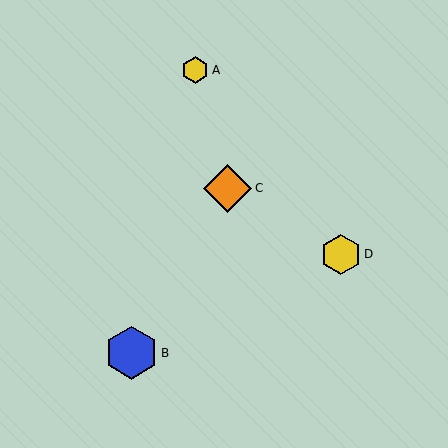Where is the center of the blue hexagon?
The center of the blue hexagon is at (131, 353).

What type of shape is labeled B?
Shape B is a blue hexagon.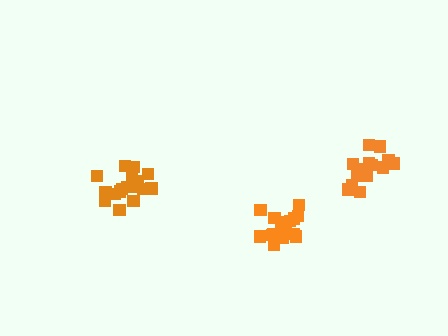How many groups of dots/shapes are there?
There are 3 groups.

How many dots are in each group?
Group 1: 18 dots, Group 2: 16 dots, Group 3: 15 dots (49 total).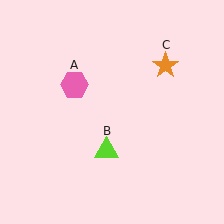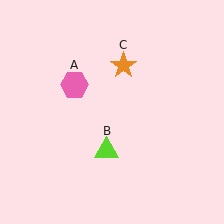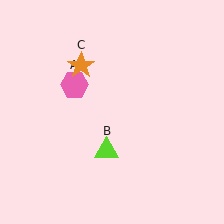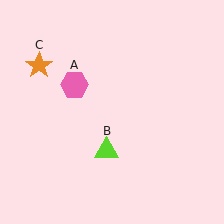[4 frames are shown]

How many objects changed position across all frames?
1 object changed position: orange star (object C).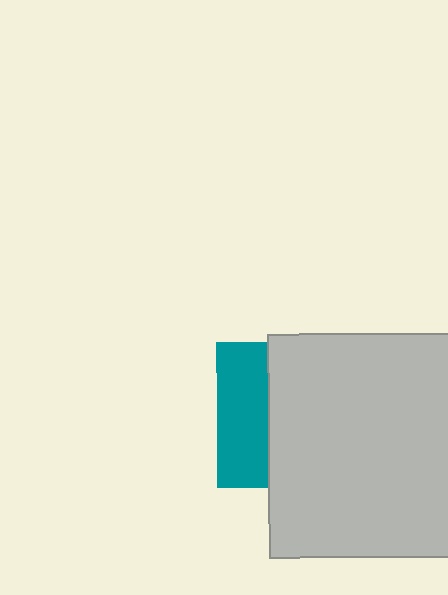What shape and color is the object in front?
The object in front is a light gray square.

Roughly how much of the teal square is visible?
A small part of it is visible (roughly 36%).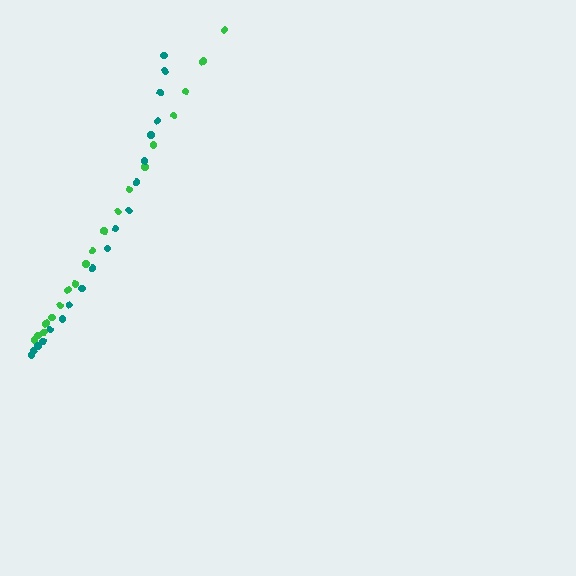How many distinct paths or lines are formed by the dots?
There are 2 distinct paths.